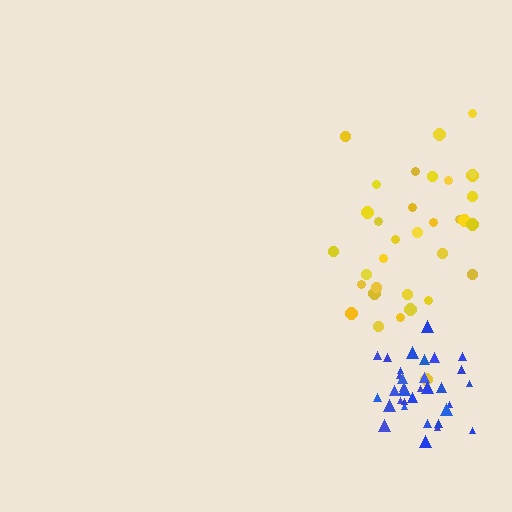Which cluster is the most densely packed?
Blue.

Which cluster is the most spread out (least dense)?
Yellow.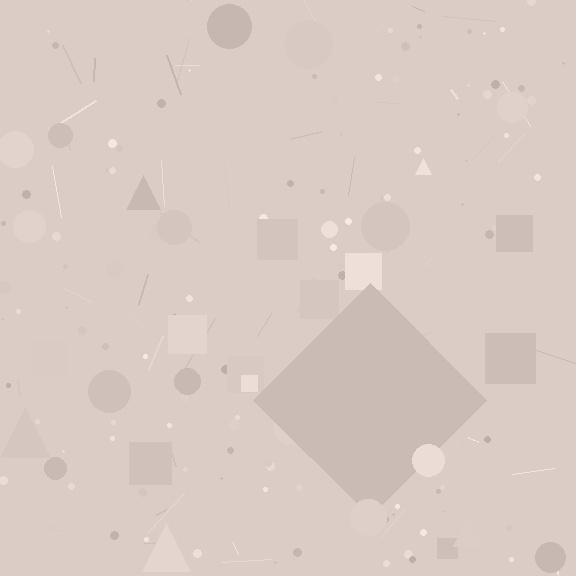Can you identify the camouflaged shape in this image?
The camouflaged shape is a diamond.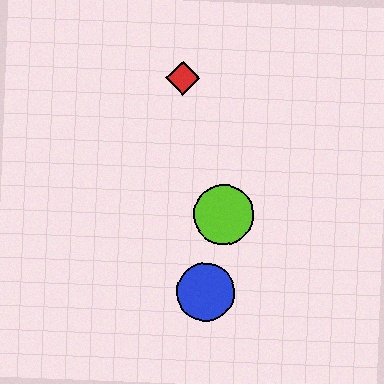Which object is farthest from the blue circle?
The red diamond is farthest from the blue circle.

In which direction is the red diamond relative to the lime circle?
The red diamond is above the lime circle.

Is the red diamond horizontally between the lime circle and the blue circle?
No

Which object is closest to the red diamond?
The lime circle is closest to the red diamond.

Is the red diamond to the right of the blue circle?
No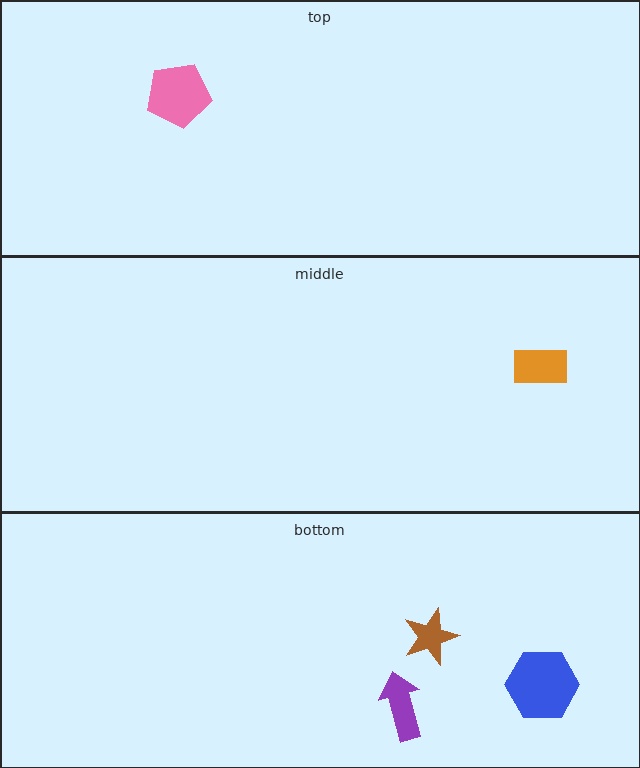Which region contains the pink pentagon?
The top region.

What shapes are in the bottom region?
The brown star, the blue hexagon, the purple arrow.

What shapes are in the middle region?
The orange rectangle.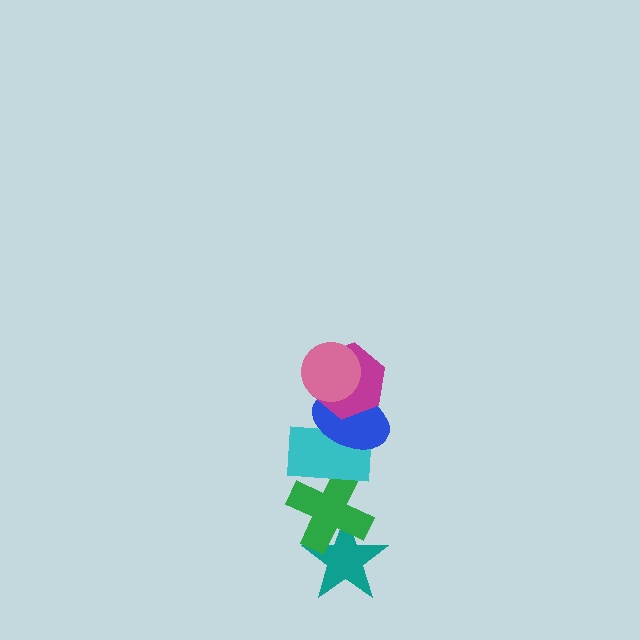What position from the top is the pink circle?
The pink circle is 1st from the top.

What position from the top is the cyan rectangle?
The cyan rectangle is 4th from the top.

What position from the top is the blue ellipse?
The blue ellipse is 3rd from the top.